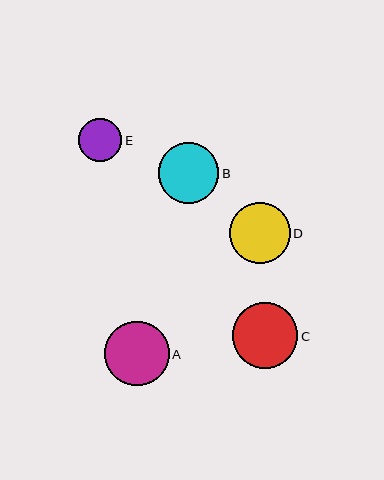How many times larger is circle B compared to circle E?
Circle B is approximately 1.4 times the size of circle E.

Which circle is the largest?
Circle C is the largest with a size of approximately 65 pixels.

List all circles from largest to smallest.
From largest to smallest: C, A, D, B, E.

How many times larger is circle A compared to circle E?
Circle A is approximately 1.5 times the size of circle E.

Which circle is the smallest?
Circle E is the smallest with a size of approximately 44 pixels.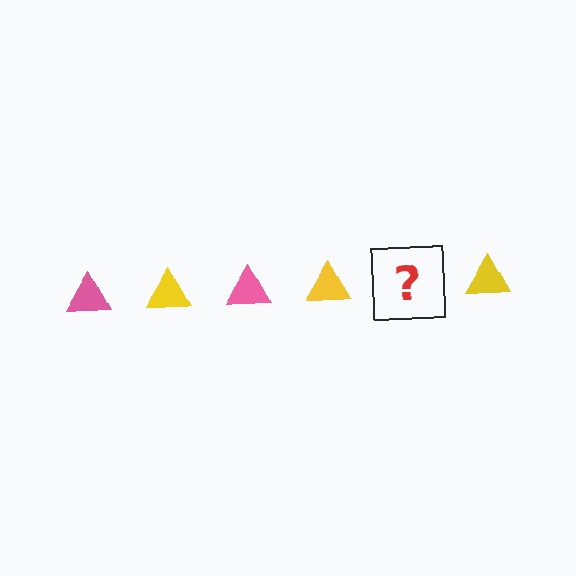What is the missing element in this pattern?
The missing element is a pink triangle.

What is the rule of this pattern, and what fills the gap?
The rule is that the pattern cycles through pink, yellow triangles. The gap should be filled with a pink triangle.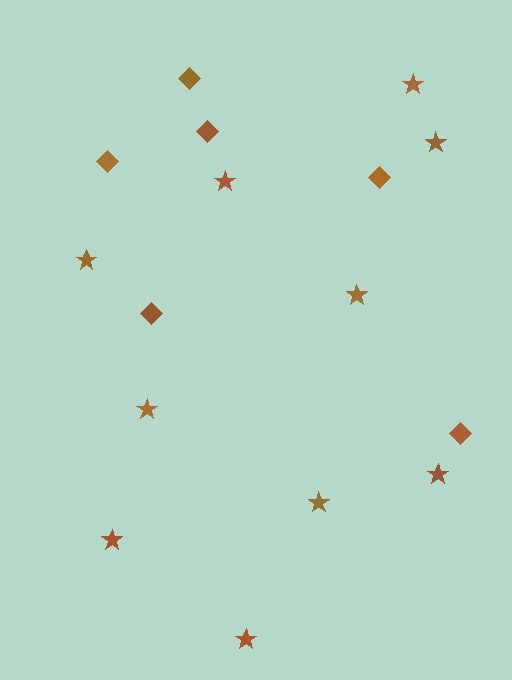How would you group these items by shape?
There are 2 groups: one group of stars (10) and one group of diamonds (6).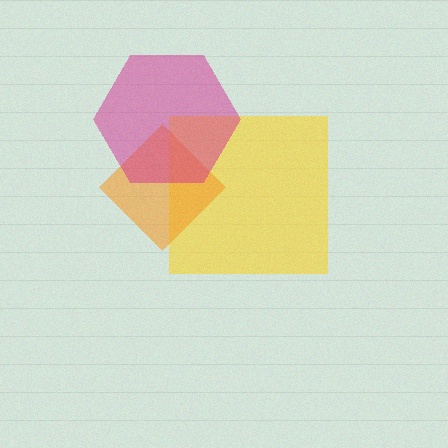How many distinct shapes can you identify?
There are 3 distinct shapes: a yellow square, an orange diamond, a magenta hexagon.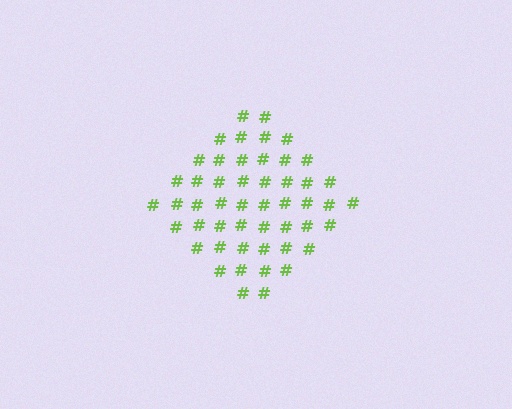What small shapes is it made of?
It is made of small hash symbols.